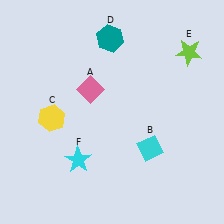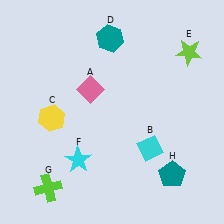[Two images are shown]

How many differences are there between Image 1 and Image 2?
There are 2 differences between the two images.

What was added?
A lime cross (G), a teal pentagon (H) were added in Image 2.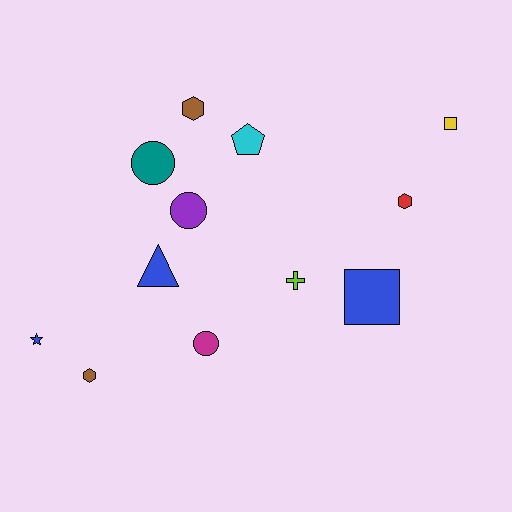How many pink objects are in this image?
There are no pink objects.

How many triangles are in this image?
There is 1 triangle.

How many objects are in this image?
There are 12 objects.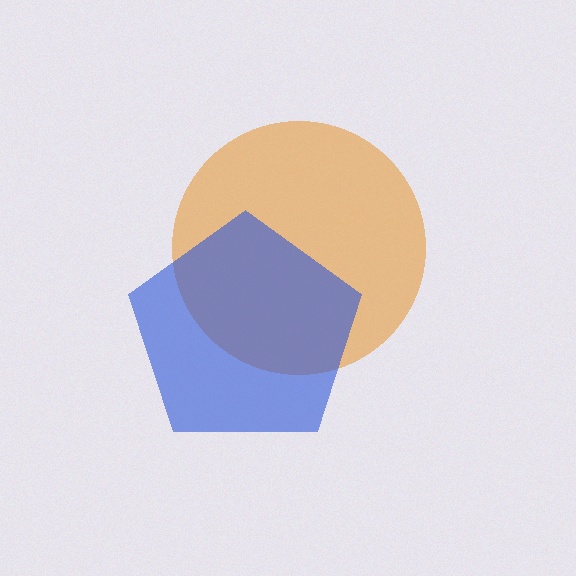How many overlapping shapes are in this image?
There are 2 overlapping shapes in the image.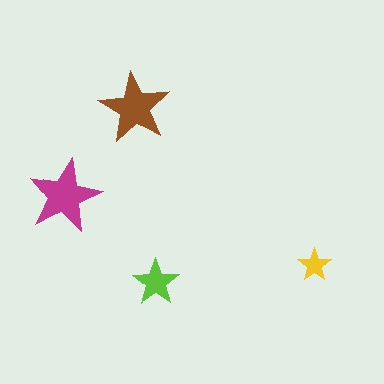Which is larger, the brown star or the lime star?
The brown one.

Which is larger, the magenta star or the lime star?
The magenta one.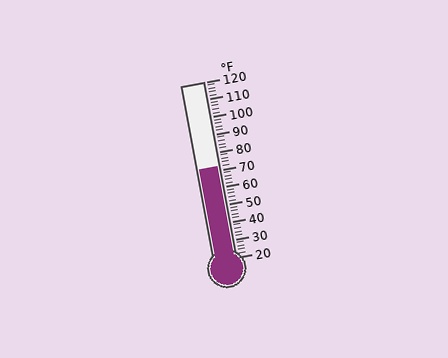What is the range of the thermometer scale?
The thermometer scale ranges from 20°F to 120°F.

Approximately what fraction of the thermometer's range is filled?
The thermometer is filled to approximately 50% of its range.